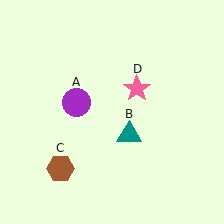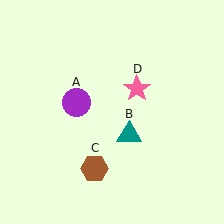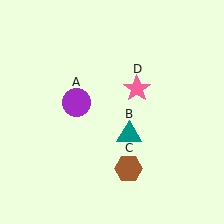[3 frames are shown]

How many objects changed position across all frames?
1 object changed position: brown hexagon (object C).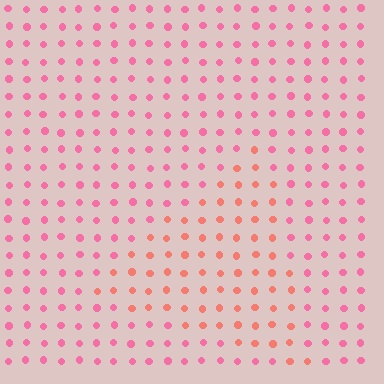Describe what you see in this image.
The image is filled with small pink elements in a uniform arrangement. A triangle-shaped region is visible where the elements are tinted to a slightly different hue, forming a subtle color boundary.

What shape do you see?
I see a triangle.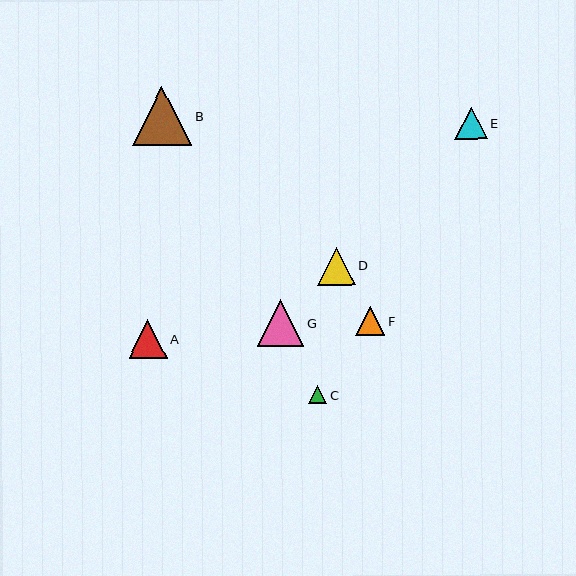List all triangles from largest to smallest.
From largest to smallest: B, G, A, D, E, F, C.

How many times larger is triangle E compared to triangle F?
Triangle E is approximately 1.1 times the size of triangle F.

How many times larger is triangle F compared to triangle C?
Triangle F is approximately 1.6 times the size of triangle C.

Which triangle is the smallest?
Triangle C is the smallest with a size of approximately 18 pixels.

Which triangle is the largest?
Triangle B is the largest with a size of approximately 59 pixels.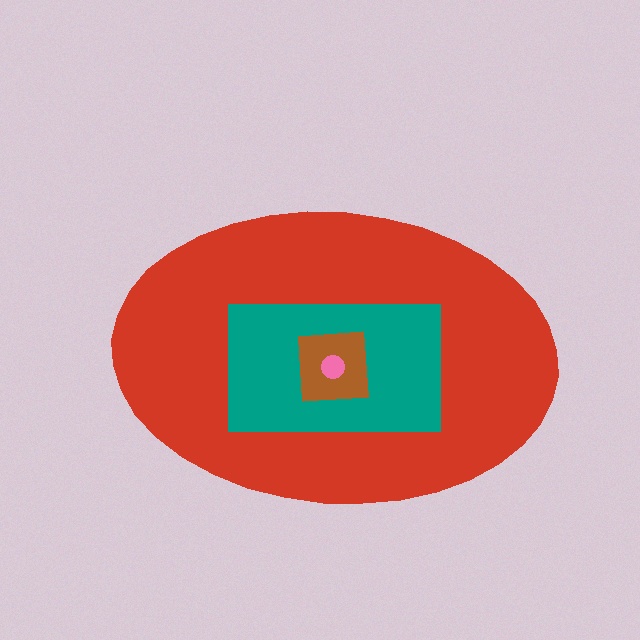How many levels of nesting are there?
4.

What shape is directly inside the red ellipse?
The teal rectangle.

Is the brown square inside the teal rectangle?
Yes.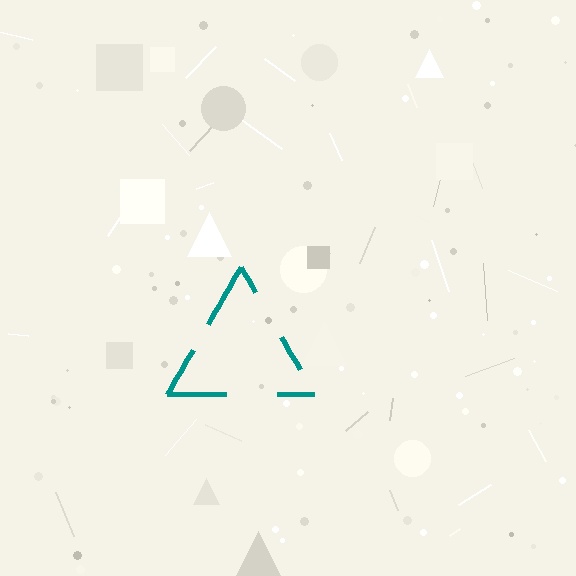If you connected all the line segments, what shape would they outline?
They would outline a triangle.